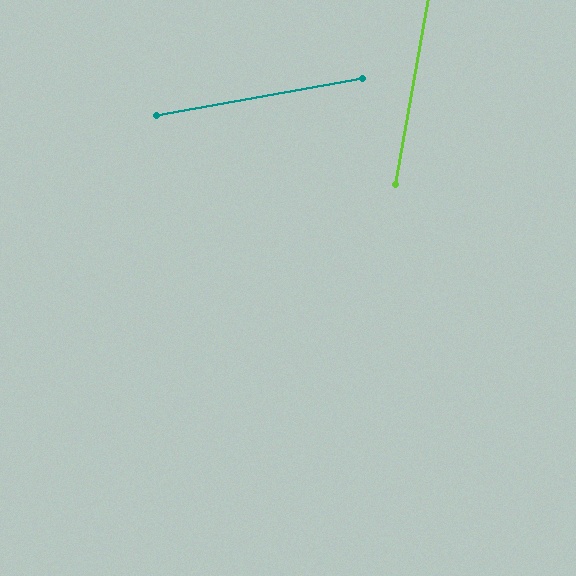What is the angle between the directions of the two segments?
Approximately 70 degrees.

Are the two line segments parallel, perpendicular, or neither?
Neither parallel nor perpendicular — they differ by about 70°.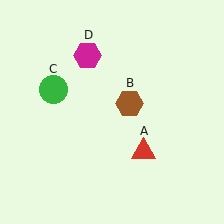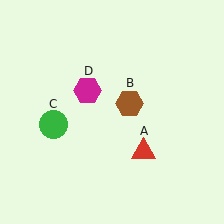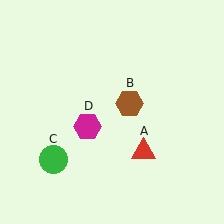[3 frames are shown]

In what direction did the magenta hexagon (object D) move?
The magenta hexagon (object D) moved down.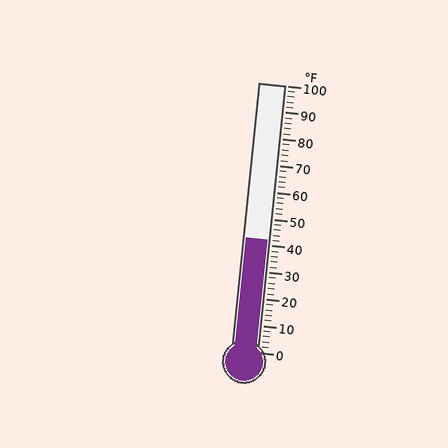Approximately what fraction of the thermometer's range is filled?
The thermometer is filled to approximately 40% of its range.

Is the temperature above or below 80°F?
The temperature is below 80°F.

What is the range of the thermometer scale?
The thermometer scale ranges from 0°F to 100°F.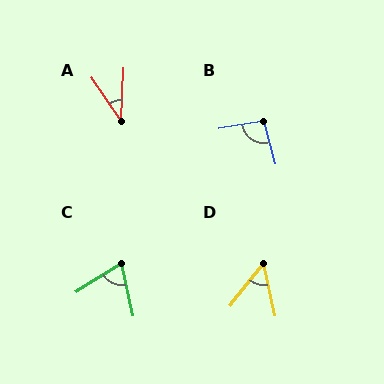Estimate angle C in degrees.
Approximately 71 degrees.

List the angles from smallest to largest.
A (37°), D (51°), C (71°), B (96°).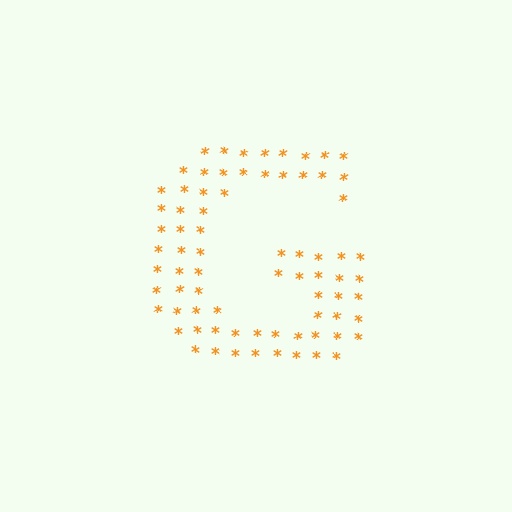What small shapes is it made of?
It is made of small asterisks.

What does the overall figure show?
The overall figure shows the letter G.